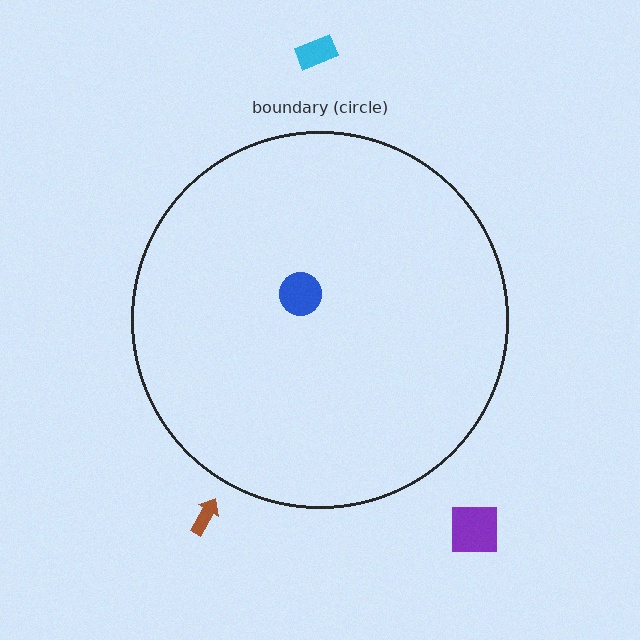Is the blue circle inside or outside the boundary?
Inside.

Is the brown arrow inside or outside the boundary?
Outside.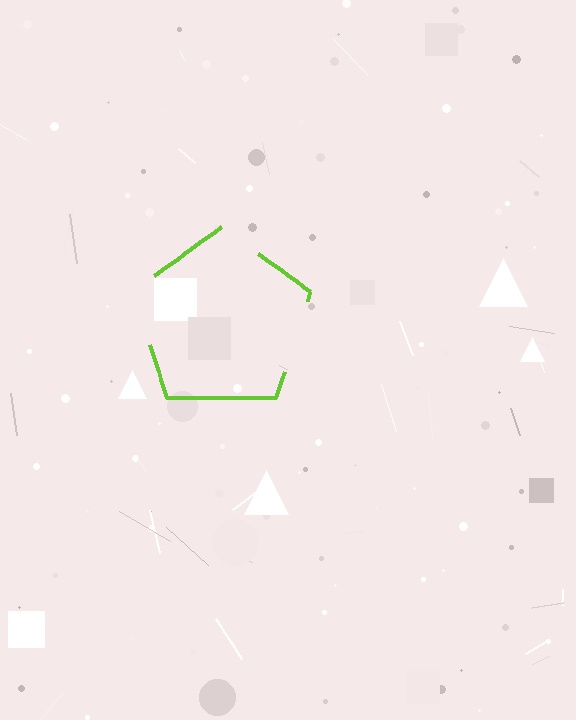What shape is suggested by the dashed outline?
The dashed outline suggests a pentagon.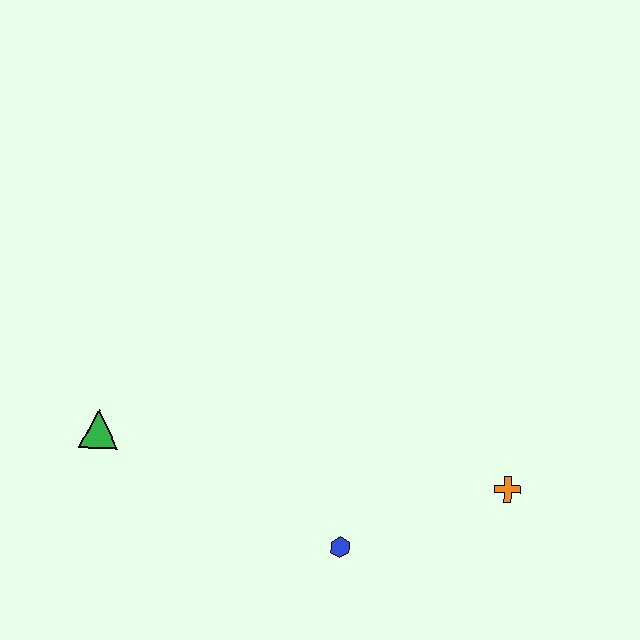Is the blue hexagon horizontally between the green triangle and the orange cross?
Yes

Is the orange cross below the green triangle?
Yes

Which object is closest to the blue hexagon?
The orange cross is closest to the blue hexagon.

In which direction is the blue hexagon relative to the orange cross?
The blue hexagon is to the left of the orange cross.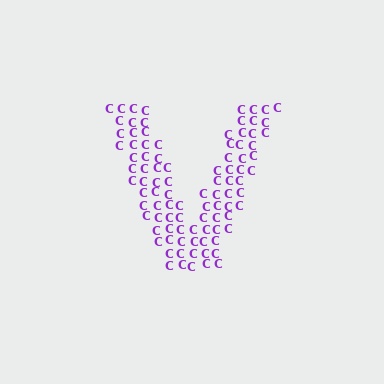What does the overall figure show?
The overall figure shows the letter V.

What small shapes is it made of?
It is made of small letter C's.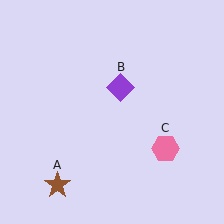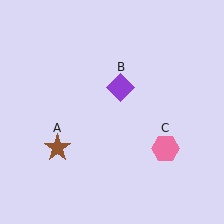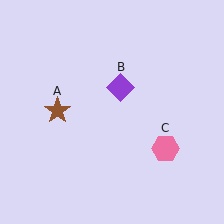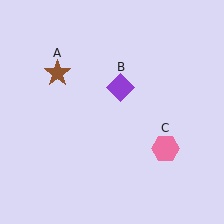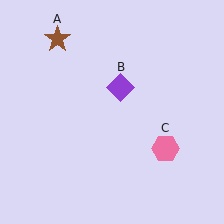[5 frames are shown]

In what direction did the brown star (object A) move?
The brown star (object A) moved up.